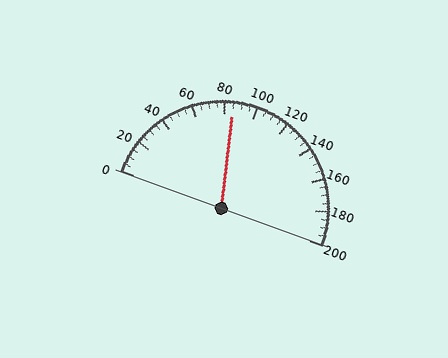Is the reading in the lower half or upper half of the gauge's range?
The reading is in the lower half of the range (0 to 200).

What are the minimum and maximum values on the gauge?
The gauge ranges from 0 to 200.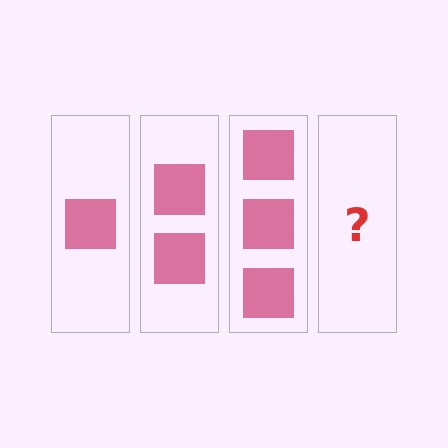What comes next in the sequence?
The next element should be 4 squares.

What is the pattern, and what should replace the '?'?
The pattern is that each step adds one more square. The '?' should be 4 squares.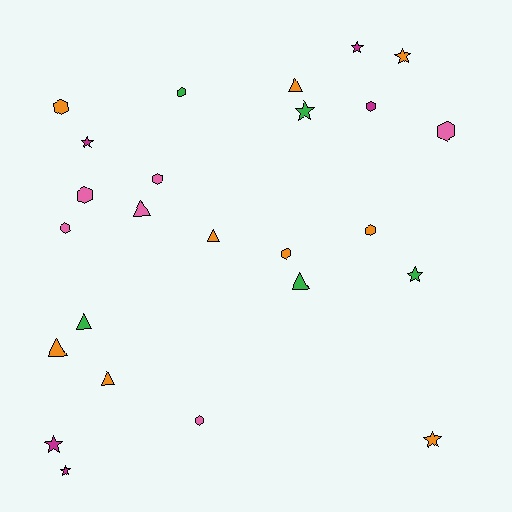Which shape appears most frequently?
Hexagon, with 10 objects.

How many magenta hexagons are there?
There is 1 magenta hexagon.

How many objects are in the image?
There are 25 objects.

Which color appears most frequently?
Orange, with 9 objects.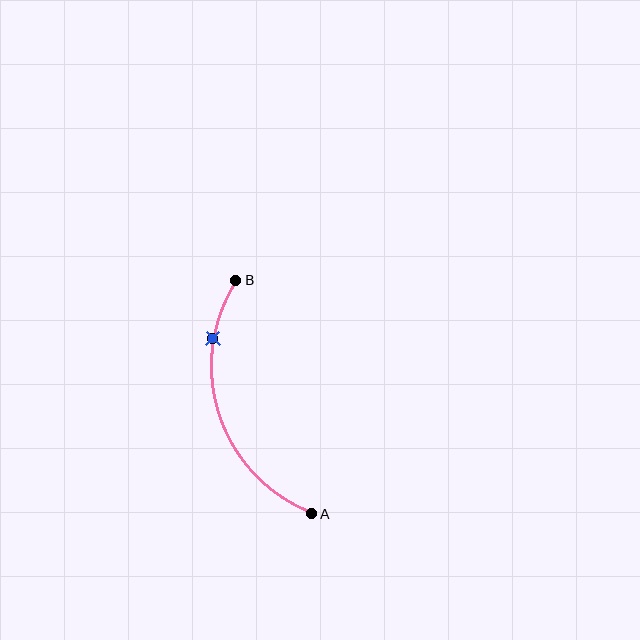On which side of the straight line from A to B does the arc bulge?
The arc bulges to the left of the straight line connecting A and B.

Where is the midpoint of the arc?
The arc midpoint is the point on the curve farthest from the straight line joining A and B. It sits to the left of that line.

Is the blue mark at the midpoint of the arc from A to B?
No. The blue mark lies on the arc but is closer to endpoint B. The arc midpoint would be at the point on the curve equidistant along the arc from both A and B.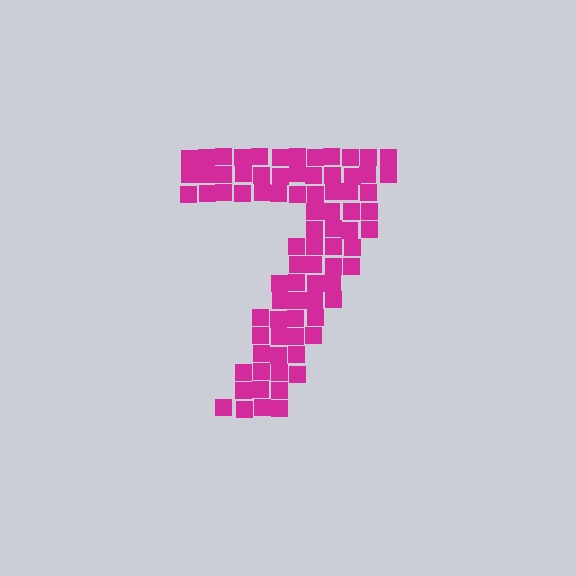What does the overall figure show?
The overall figure shows the digit 7.